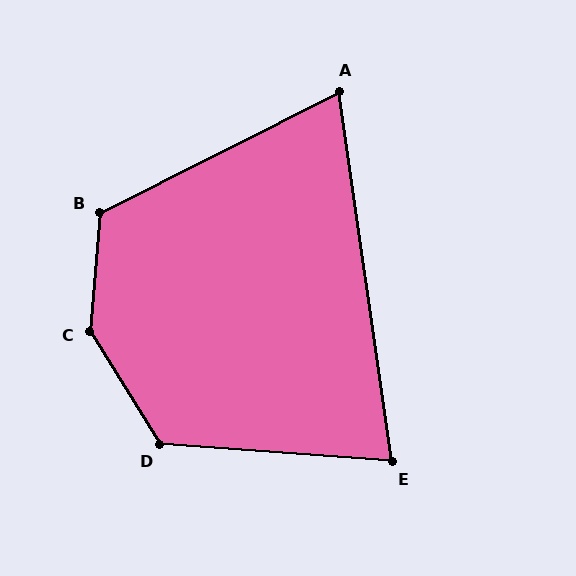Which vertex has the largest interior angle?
C, at approximately 144 degrees.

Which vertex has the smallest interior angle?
A, at approximately 72 degrees.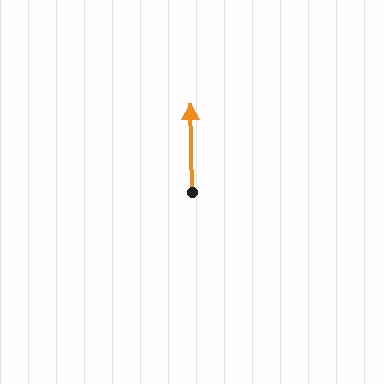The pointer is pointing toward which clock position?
Roughly 12 o'clock.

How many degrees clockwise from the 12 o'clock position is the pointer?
Approximately 359 degrees.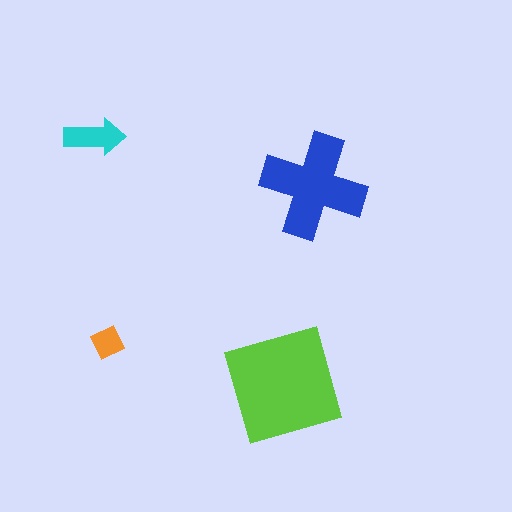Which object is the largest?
The lime square.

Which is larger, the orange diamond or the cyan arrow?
The cyan arrow.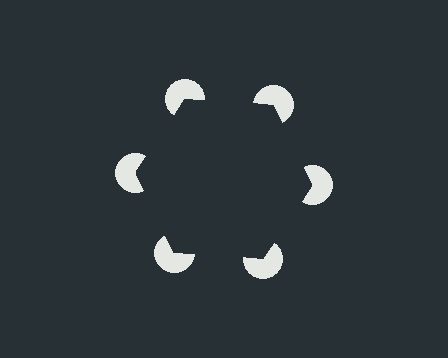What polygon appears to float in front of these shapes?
An illusory hexagon — its edges are inferred from the aligned wedge cuts in the pac-man discs, not physically drawn.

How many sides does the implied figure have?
6 sides.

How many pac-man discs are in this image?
There are 6 — one at each vertex of the illusory hexagon.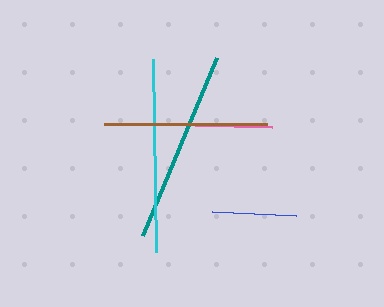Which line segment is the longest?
The teal line is the longest at approximately 193 pixels.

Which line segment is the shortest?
The pink line is the shortest at approximately 77 pixels.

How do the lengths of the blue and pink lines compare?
The blue and pink lines are approximately the same length.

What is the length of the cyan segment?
The cyan segment is approximately 193 pixels long.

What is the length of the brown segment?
The brown segment is approximately 162 pixels long.